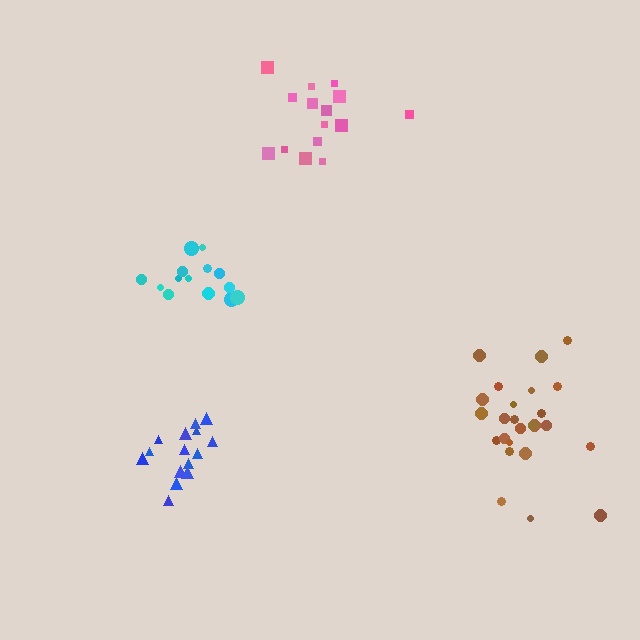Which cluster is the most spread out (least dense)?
Brown.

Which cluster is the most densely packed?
Blue.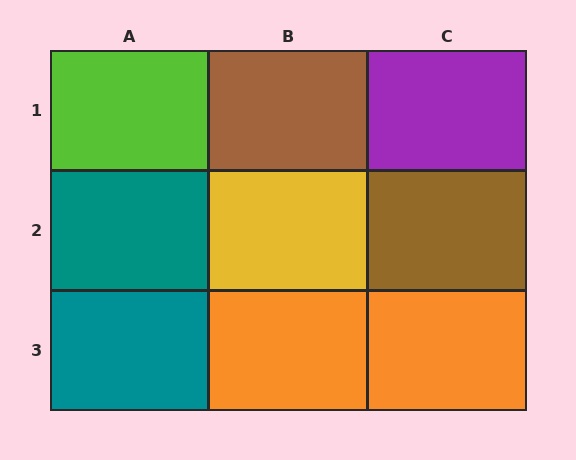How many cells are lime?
1 cell is lime.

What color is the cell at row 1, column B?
Brown.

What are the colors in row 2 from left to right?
Teal, yellow, brown.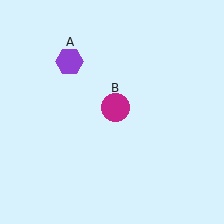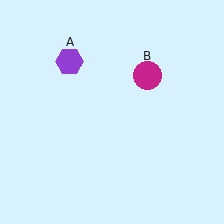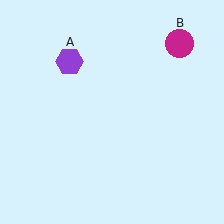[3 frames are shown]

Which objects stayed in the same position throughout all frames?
Purple hexagon (object A) remained stationary.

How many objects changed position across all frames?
1 object changed position: magenta circle (object B).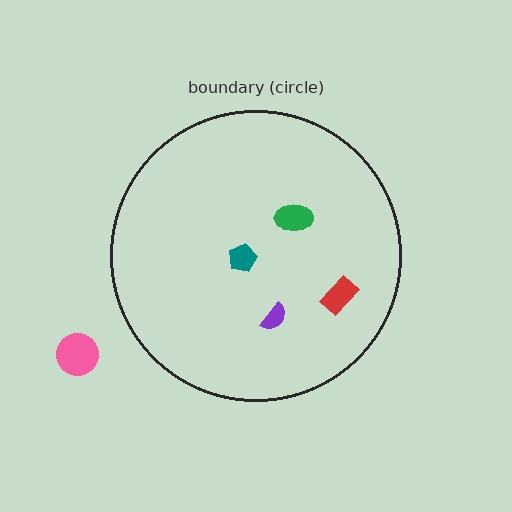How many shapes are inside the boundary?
4 inside, 1 outside.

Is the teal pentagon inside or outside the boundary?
Inside.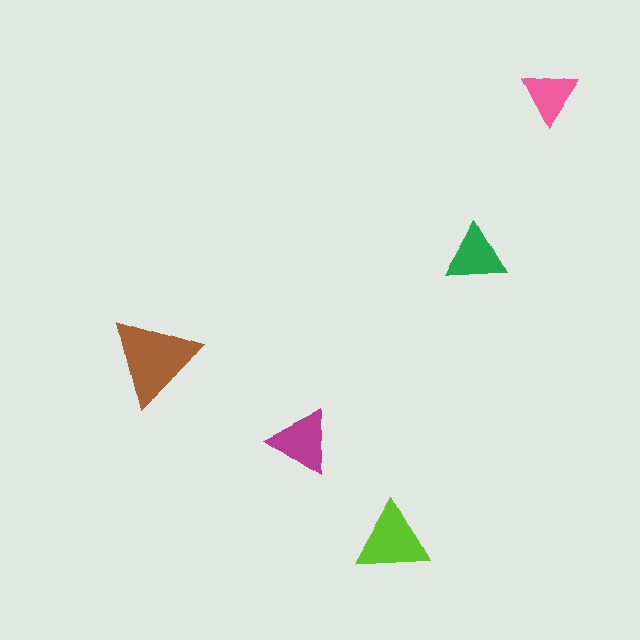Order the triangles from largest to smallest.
the brown one, the lime one, the magenta one, the green one, the pink one.